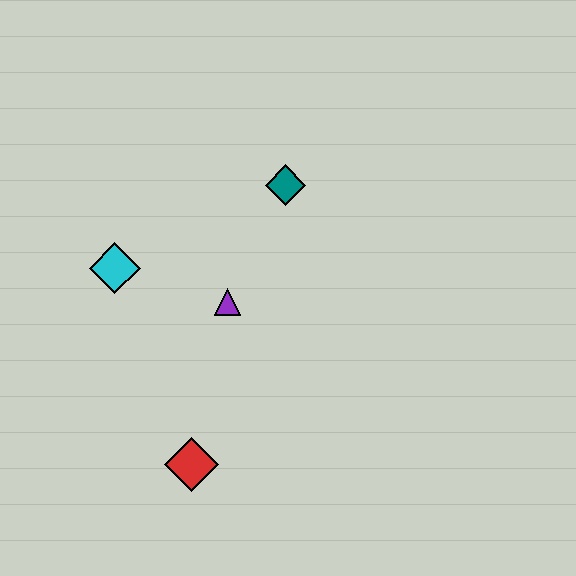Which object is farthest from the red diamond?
The teal diamond is farthest from the red diamond.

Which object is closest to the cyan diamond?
The purple triangle is closest to the cyan diamond.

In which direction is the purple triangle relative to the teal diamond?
The purple triangle is below the teal diamond.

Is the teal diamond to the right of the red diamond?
Yes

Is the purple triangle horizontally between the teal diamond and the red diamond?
Yes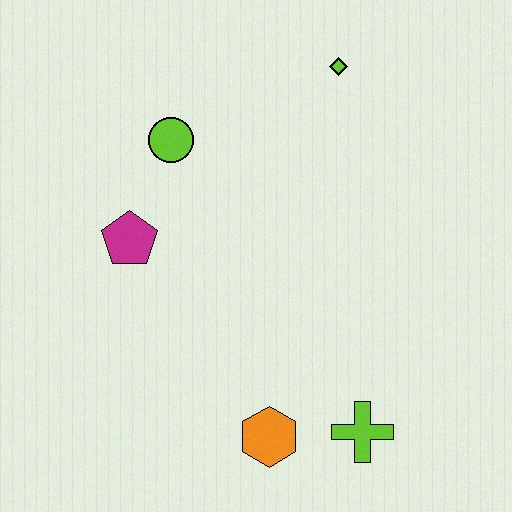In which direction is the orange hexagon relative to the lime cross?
The orange hexagon is to the left of the lime cross.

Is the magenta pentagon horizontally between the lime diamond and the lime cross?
No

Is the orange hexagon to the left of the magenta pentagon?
No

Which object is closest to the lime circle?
The magenta pentagon is closest to the lime circle.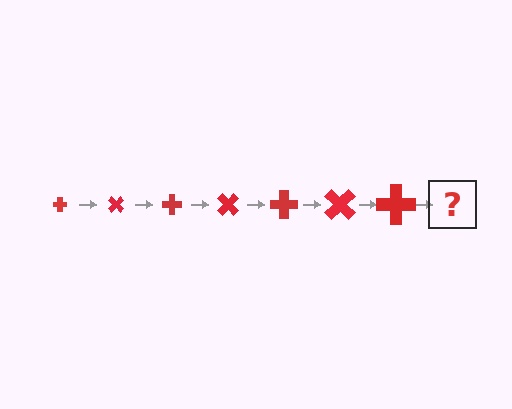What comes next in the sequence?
The next element should be a cross, larger than the previous one and rotated 315 degrees from the start.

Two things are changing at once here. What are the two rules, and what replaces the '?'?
The two rules are that the cross grows larger each step and it rotates 45 degrees each step. The '?' should be a cross, larger than the previous one and rotated 315 degrees from the start.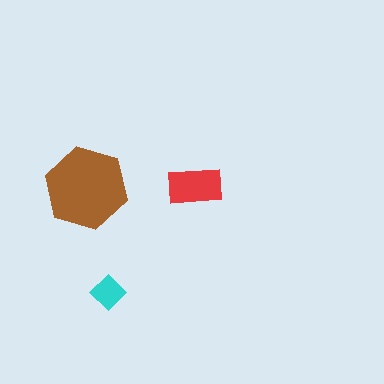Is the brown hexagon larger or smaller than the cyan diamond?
Larger.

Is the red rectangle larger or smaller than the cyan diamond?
Larger.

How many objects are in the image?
There are 3 objects in the image.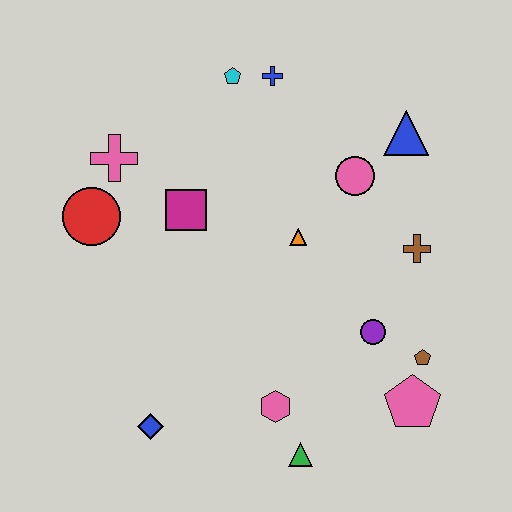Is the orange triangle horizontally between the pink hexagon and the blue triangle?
Yes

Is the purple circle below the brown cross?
Yes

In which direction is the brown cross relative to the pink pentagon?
The brown cross is above the pink pentagon.